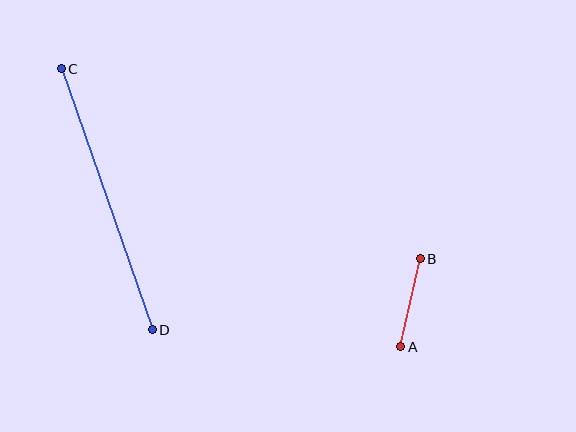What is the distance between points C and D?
The distance is approximately 276 pixels.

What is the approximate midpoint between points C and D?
The midpoint is at approximately (107, 199) pixels.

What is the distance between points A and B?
The distance is approximately 90 pixels.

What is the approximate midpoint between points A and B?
The midpoint is at approximately (410, 303) pixels.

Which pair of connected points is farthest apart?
Points C and D are farthest apart.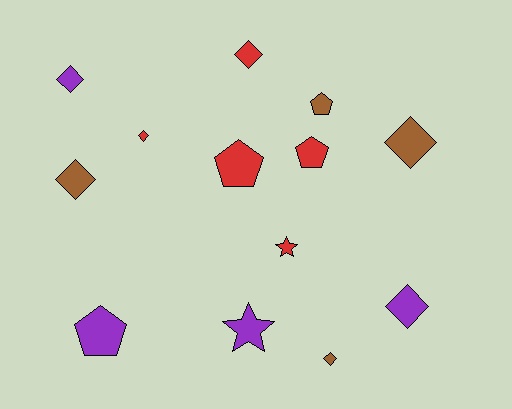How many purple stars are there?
There is 1 purple star.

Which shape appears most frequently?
Diamond, with 7 objects.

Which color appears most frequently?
Red, with 5 objects.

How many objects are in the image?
There are 13 objects.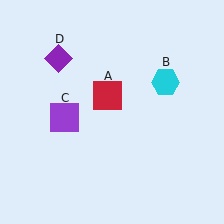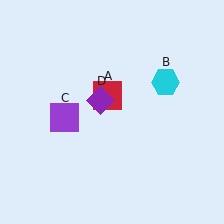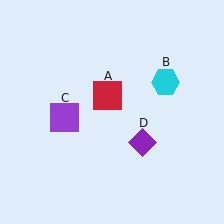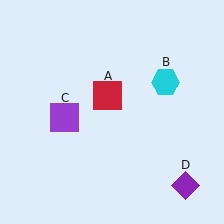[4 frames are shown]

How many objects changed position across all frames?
1 object changed position: purple diamond (object D).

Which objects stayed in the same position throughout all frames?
Red square (object A) and cyan hexagon (object B) and purple square (object C) remained stationary.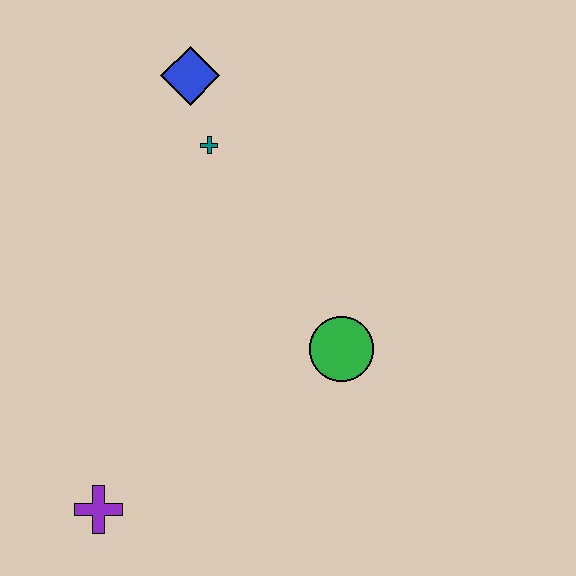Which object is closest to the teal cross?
The blue diamond is closest to the teal cross.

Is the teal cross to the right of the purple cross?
Yes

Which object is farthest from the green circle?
The blue diamond is farthest from the green circle.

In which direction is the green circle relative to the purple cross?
The green circle is to the right of the purple cross.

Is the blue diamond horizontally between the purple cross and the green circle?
Yes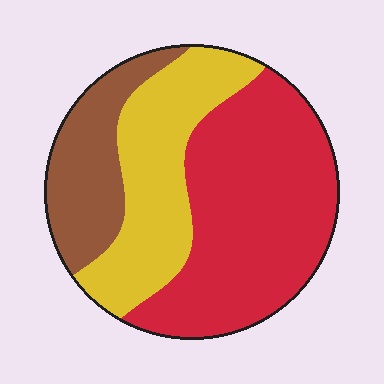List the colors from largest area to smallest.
From largest to smallest: red, yellow, brown.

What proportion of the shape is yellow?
Yellow takes up between a quarter and a half of the shape.